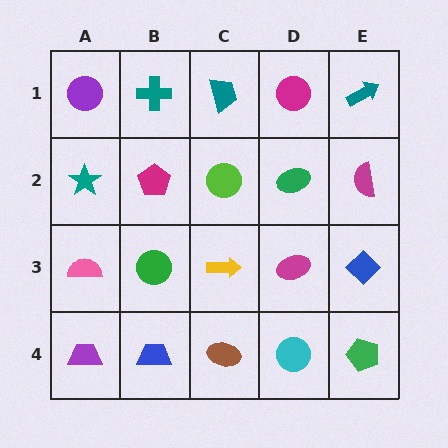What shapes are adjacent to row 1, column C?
A lime circle (row 2, column C), a teal cross (row 1, column B), a magenta circle (row 1, column D).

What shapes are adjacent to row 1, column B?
A magenta pentagon (row 2, column B), a purple circle (row 1, column A), a teal trapezoid (row 1, column C).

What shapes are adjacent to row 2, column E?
A teal arrow (row 1, column E), a blue diamond (row 3, column E), a green ellipse (row 2, column D).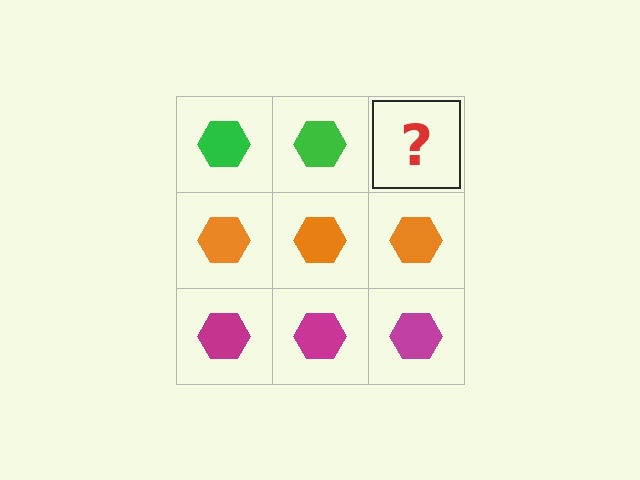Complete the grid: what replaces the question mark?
The question mark should be replaced with a green hexagon.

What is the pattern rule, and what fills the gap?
The rule is that each row has a consistent color. The gap should be filled with a green hexagon.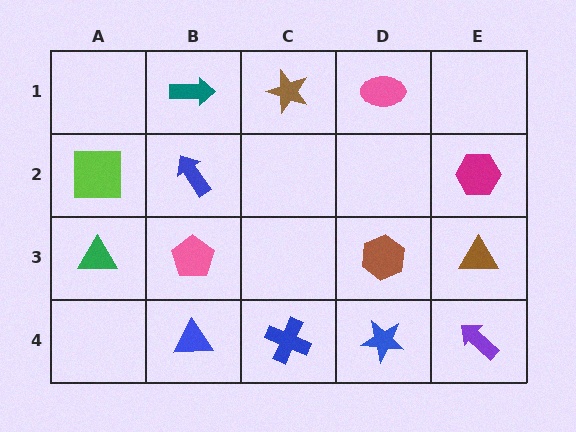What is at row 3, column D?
A brown hexagon.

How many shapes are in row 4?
4 shapes.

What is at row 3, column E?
A brown triangle.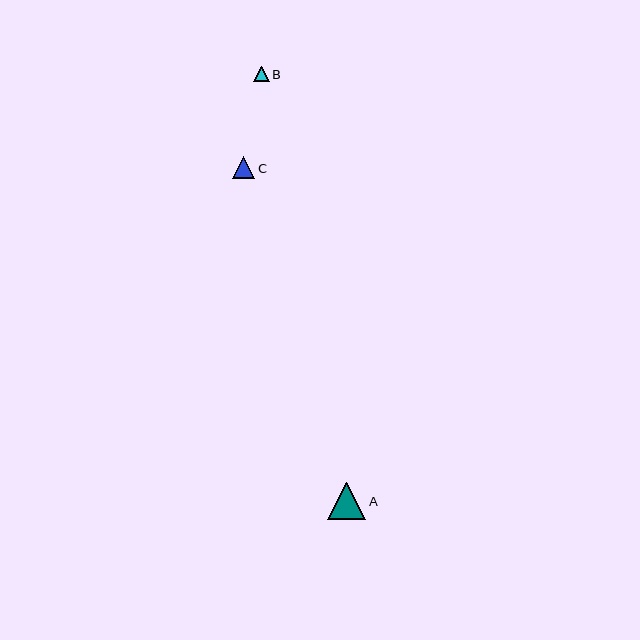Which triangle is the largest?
Triangle A is the largest with a size of approximately 38 pixels.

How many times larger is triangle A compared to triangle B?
Triangle A is approximately 2.5 times the size of triangle B.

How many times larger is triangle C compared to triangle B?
Triangle C is approximately 1.4 times the size of triangle B.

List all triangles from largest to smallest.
From largest to smallest: A, C, B.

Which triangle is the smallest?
Triangle B is the smallest with a size of approximately 15 pixels.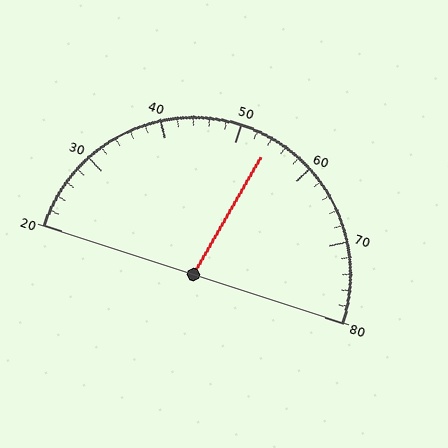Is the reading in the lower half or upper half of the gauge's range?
The reading is in the upper half of the range (20 to 80).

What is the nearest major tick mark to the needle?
The nearest major tick mark is 50.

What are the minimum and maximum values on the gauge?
The gauge ranges from 20 to 80.